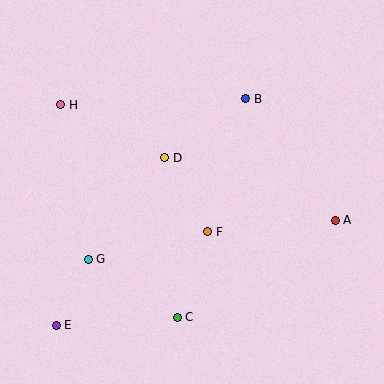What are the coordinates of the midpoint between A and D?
The midpoint between A and D is at (250, 189).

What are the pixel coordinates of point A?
Point A is at (335, 220).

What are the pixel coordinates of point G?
Point G is at (88, 259).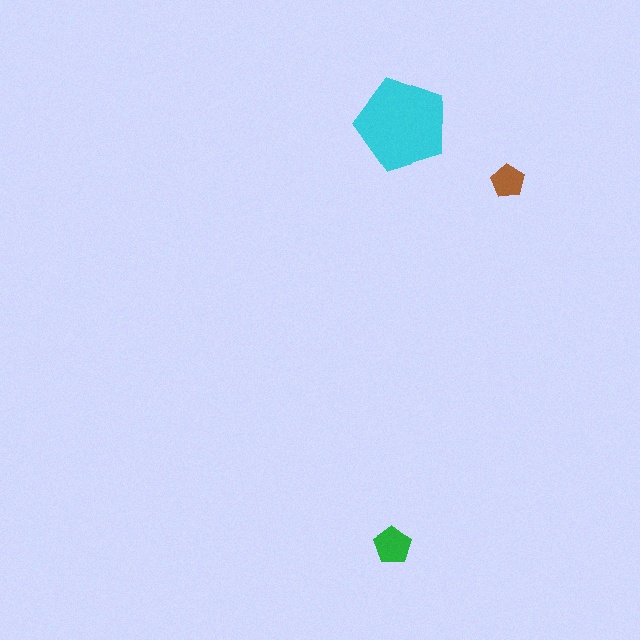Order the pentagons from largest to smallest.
the cyan one, the green one, the brown one.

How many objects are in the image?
There are 3 objects in the image.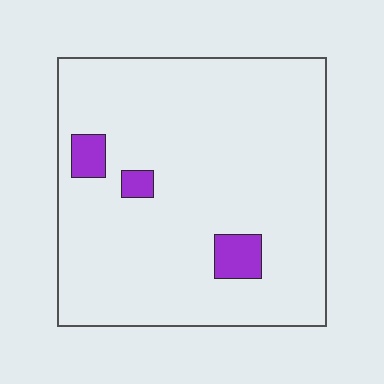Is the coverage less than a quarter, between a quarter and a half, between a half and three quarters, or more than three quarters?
Less than a quarter.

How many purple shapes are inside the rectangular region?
3.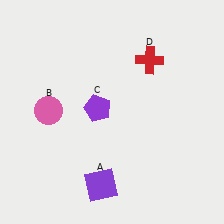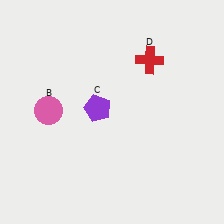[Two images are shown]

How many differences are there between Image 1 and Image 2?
There is 1 difference between the two images.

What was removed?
The purple square (A) was removed in Image 2.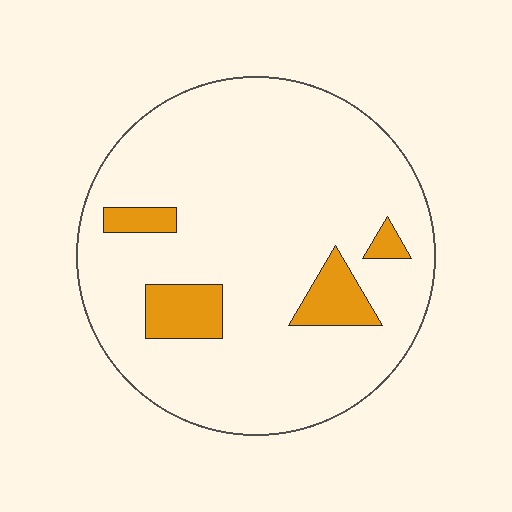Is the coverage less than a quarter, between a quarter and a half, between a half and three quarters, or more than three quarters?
Less than a quarter.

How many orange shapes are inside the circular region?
4.